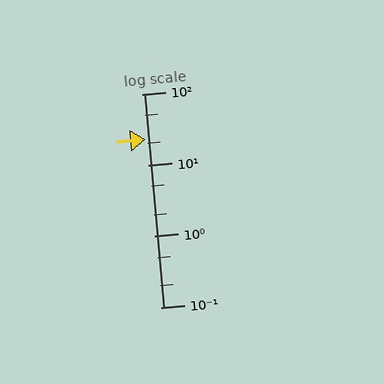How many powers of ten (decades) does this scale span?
The scale spans 3 decades, from 0.1 to 100.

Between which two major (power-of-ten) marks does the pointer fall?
The pointer is between 10 and 100.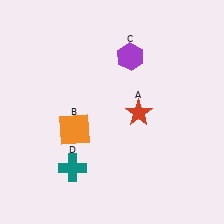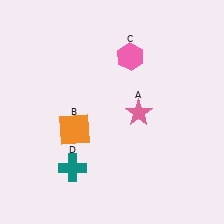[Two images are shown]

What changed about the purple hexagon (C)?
In Image 1, C is purple. In Image 2, it changed to pink.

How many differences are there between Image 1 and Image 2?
There are 2 differences between the two images.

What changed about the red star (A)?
In Image 1, A is red. In Image 2, it changed to pink.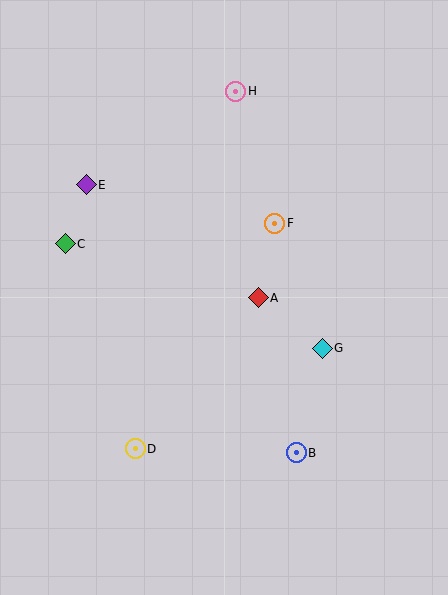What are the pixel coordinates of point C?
Point C is at (65, 244).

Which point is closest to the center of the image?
Point A at (258, 298) is closest to the center.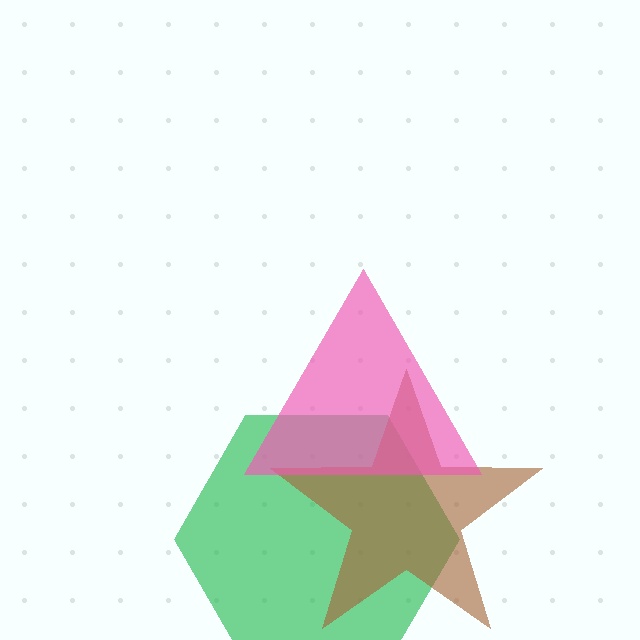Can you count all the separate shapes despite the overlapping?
Yes, there are 3 separate shapes.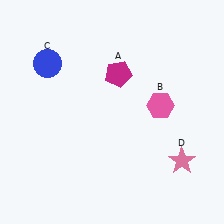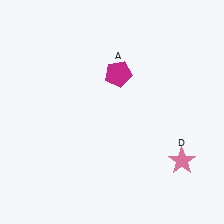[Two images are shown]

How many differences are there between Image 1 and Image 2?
There are 2 differences between the two images.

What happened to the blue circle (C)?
The blue circle (C) was removed in Image 2. It was in the top-left area of Image 1.